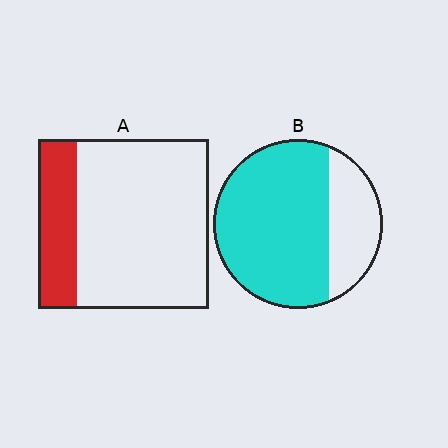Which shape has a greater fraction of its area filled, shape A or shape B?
Shape B.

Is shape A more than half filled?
No.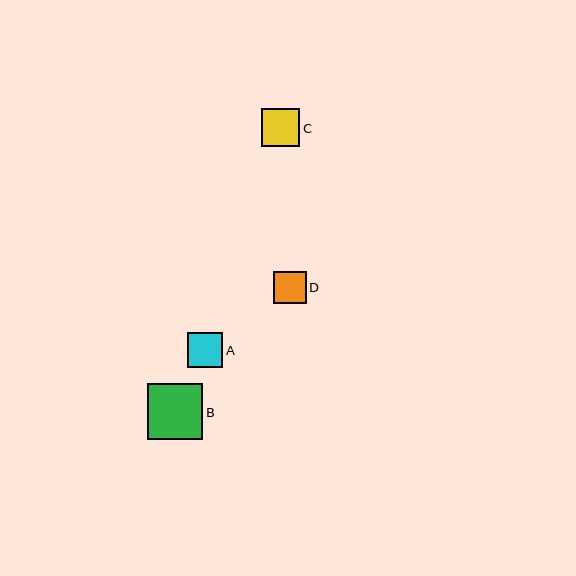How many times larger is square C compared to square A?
Square C is approximately 1.1 times the size of square A.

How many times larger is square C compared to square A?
Square C is approximately 1.1 times the size of square A.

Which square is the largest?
Square B is the largest with a size of approximately 55 pixels.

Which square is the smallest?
Square D is the smallest with a size of approximately 32 pixels.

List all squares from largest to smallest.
From largest to smallest: B, C, A, D.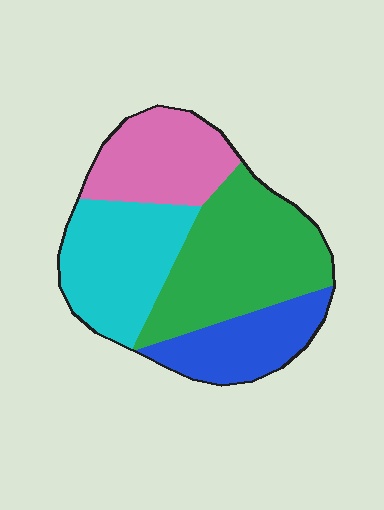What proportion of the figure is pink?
Pink takes up about one fifth (1/5) of the figure.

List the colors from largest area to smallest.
From largest to smallest: green, cyan, pink, blue.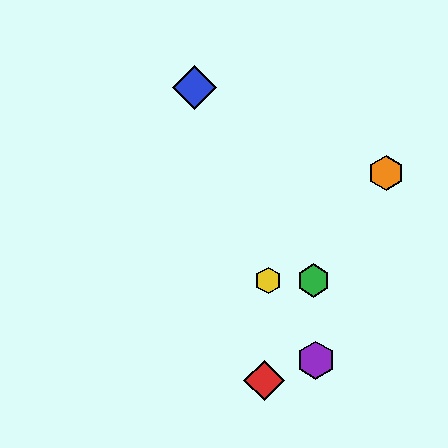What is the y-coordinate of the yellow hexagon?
The yellow hexagon is at y≈280.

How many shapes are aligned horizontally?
2 shapes (the green hexagon, the yellow hexagon) are aligned horizontally.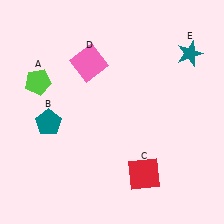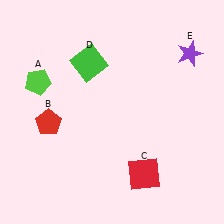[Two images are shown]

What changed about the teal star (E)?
In Image 1, E is teal. In Image 2, it changed to purple.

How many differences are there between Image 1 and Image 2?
There are 3 differences between the two images.